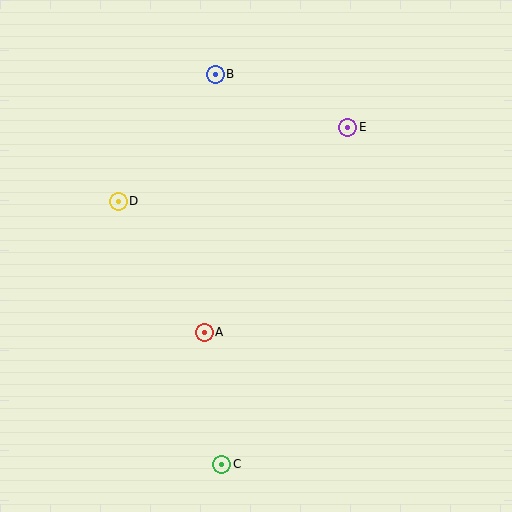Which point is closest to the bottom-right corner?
Point C is closest to the bottom-right corner.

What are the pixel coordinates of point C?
Point C is at (222, 464).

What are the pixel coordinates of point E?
Point E is at (348, 127).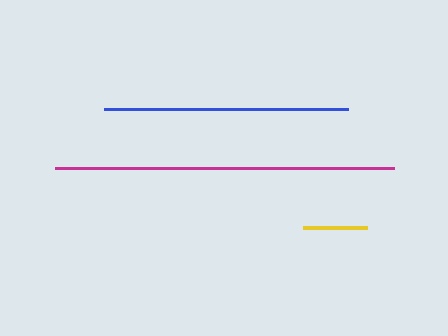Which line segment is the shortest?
The yellow line is the shortest at approximately 64 pixels.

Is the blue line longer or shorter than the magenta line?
The magenta line is longer than the blue line.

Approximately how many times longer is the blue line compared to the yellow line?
The blue line is approximately 3.8 times the length of the yellow line.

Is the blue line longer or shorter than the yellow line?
The blue line is longer than the yellow line.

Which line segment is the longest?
The magenta line is the longest at approximately 340 pixels.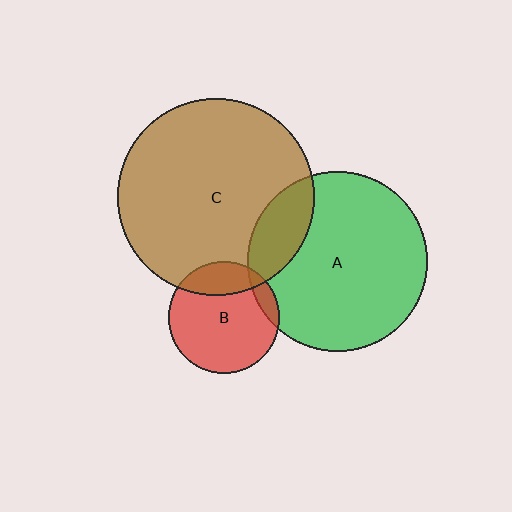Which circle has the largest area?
Circle C (brown).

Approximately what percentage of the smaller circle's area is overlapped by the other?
Approximately 20%.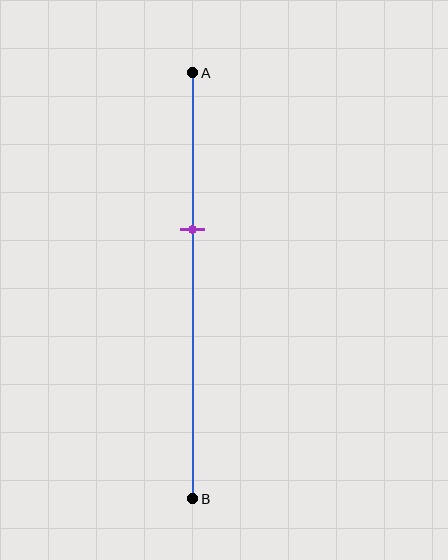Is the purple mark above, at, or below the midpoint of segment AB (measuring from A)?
The purple mark is above the midpoint of segment AB.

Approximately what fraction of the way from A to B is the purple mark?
The purple mark is approximately 35% of the way from A to B.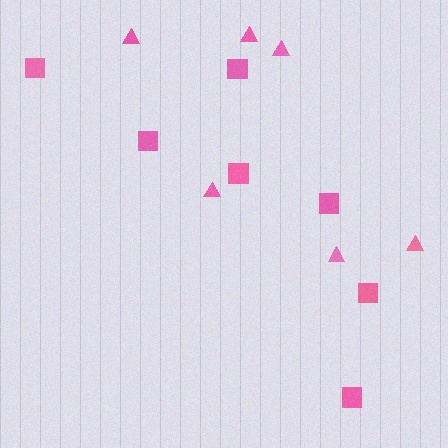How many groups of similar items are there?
There are 2 groups: one group of squares (7) and one group of triangles (6).